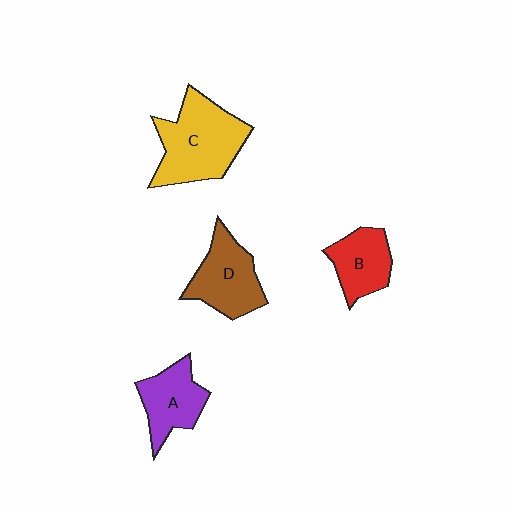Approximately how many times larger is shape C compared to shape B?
Approximately 1.7 times.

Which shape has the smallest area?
Shape B (red).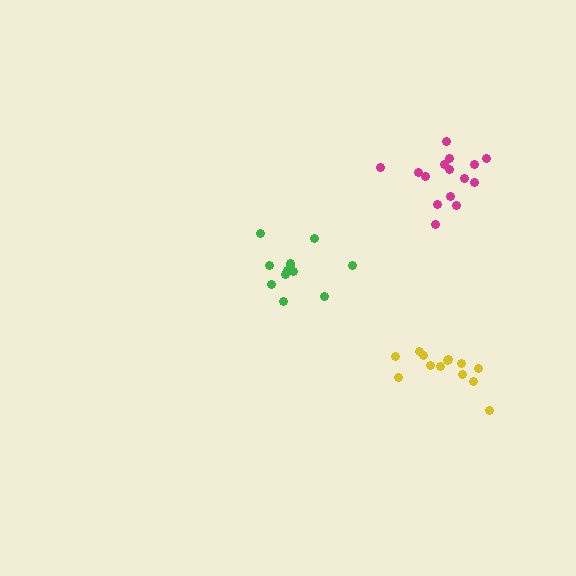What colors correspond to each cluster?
The clusters are colored: green, magenta, yellow.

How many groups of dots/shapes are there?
There are 3 groups.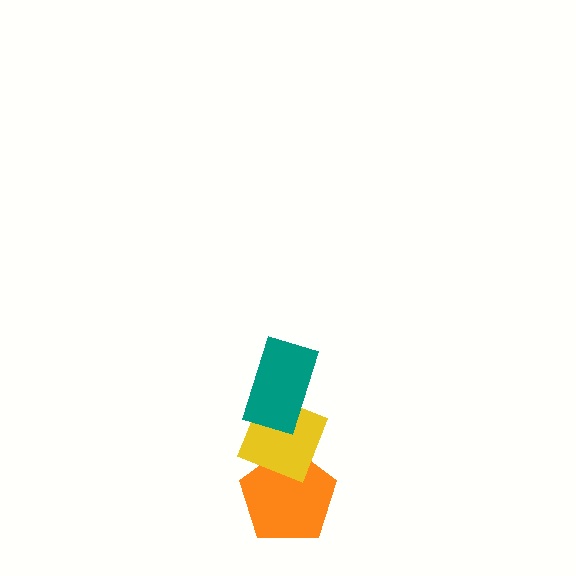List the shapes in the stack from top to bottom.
From top to bottom: the teal rectangle, the yellow diamond, the orange pentagon.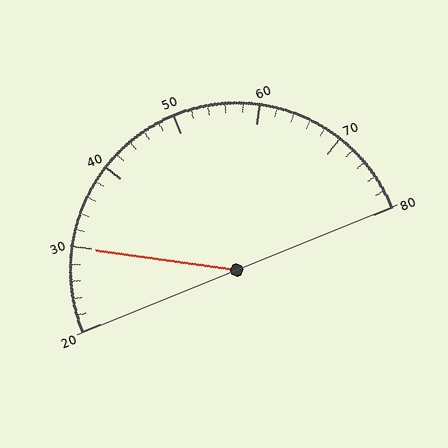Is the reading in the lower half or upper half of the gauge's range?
The reading is in the lower half of the range (20 to 80).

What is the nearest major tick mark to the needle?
The nearest major tick mark is 30.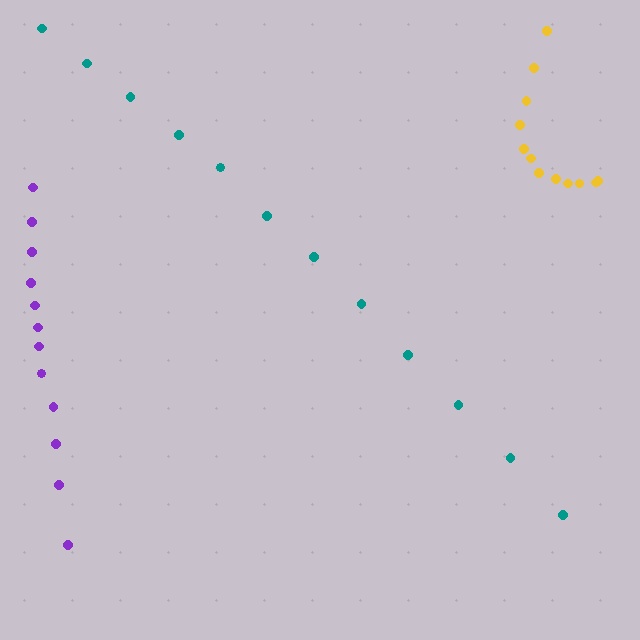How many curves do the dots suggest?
There are 3 distinct paths.